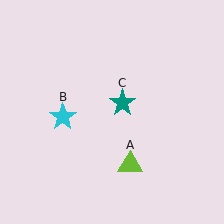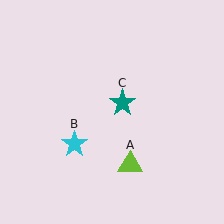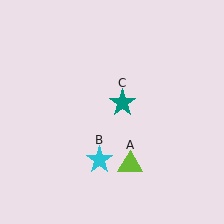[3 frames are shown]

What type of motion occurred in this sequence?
The cyan star (object B) rotated counterclockwise around the center of the scene.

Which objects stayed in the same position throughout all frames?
Lime triangle (object A) and teal star (object C) remained stationary.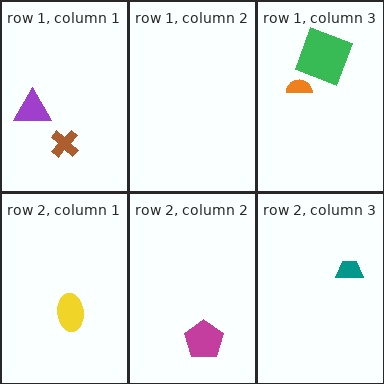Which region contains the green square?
The row 1, column 3 region.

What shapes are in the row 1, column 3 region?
The green square, the orange semicircle.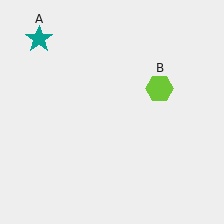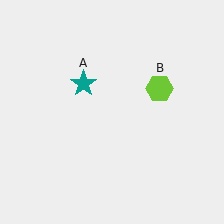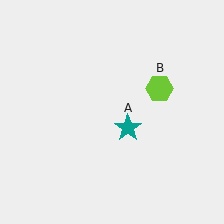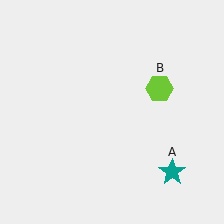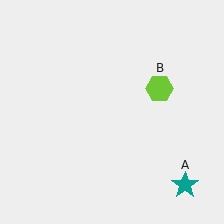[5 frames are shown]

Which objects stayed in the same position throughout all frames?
Lime hexagon (object B) remained stationary.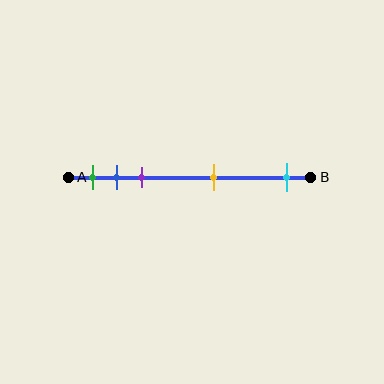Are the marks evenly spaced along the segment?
No, the marks are not evenly spaced.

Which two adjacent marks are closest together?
The blue and purple marks are the closest adjacent pair.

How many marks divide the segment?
There are 5 marks dividing the segment.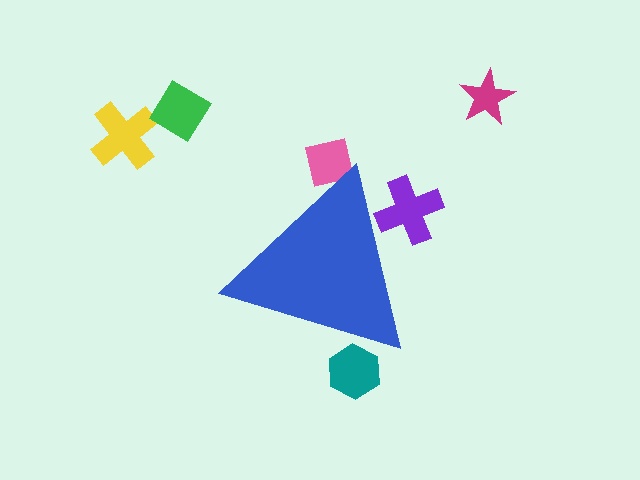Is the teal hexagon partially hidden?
Yes, the teal hexagon is partially hidden behind the blue triangle.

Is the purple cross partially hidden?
Yes, the purple cross is partially hidden behind the blue triangle.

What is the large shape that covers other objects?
A blue triangle.